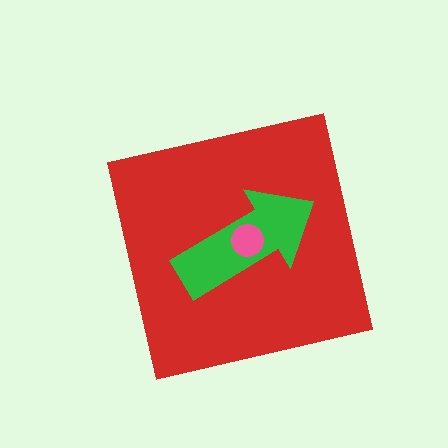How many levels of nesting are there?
3.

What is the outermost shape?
The red square.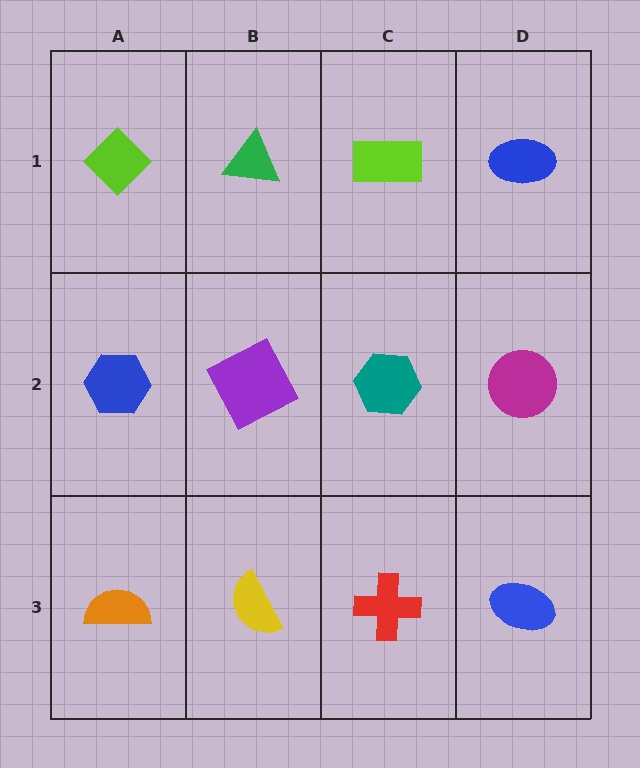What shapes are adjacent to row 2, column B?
A green triangle (row 1, column B), a yellow semicircle (row 3, column B), a blue hexagon (row 2, column A), a teal hexagon (row 2, column C).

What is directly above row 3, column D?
A magenta circle.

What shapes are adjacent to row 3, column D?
A magenta circle (row 2, column D), a red cross (row 3, column C).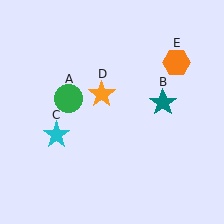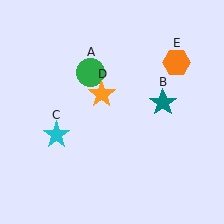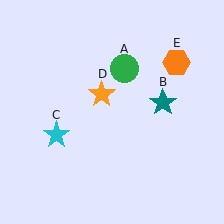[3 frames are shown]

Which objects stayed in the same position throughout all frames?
Teal star (object B) and cyan star (object C) and orange star (object D) and orange hexagon (object E) remained stationary.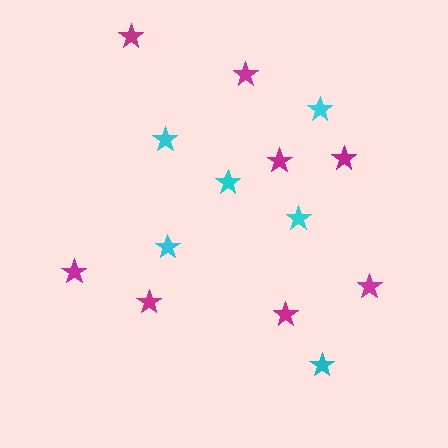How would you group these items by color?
There are 2 groups: one group of magenta stars (8) and one group of cyan stars (6).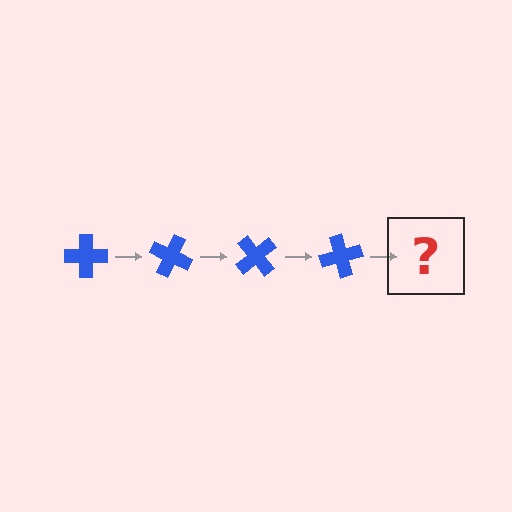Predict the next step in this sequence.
The next step is a blue cross rotated 100 degrees.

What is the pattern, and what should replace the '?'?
The pattern is that the cross rotates 25 degrees each step. The '?' should be a blue cross rotated 100 degrees.